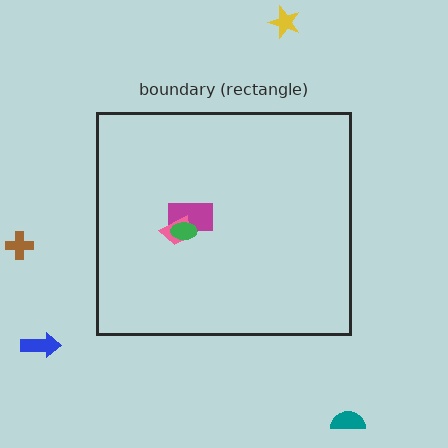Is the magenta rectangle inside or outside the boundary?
Inside.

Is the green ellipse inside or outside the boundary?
Inside.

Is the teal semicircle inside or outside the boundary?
Outside.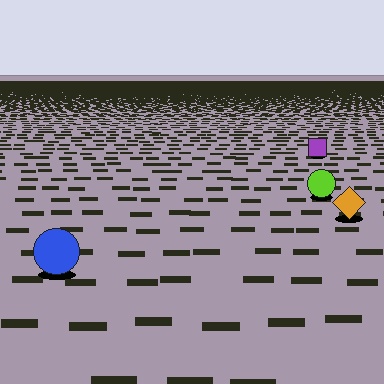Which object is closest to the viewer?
The blue circle is closest. The texture marks near it are larger and more spread out.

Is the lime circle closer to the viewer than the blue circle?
No. The blue circle is closer — you can tell from the texture gradient: the ground texture is coarser near it.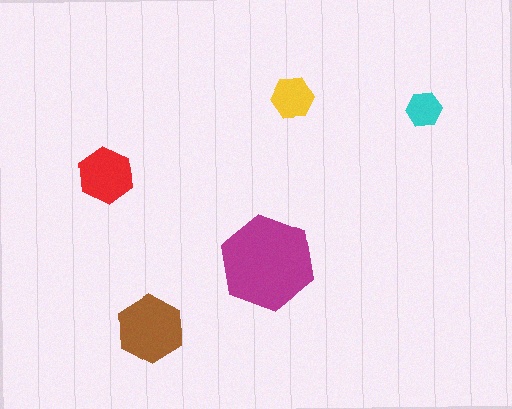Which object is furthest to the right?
The cyan hexagon is rightmost.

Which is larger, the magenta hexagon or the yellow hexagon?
The magenta one.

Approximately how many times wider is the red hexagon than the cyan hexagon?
About 1.5 times wider.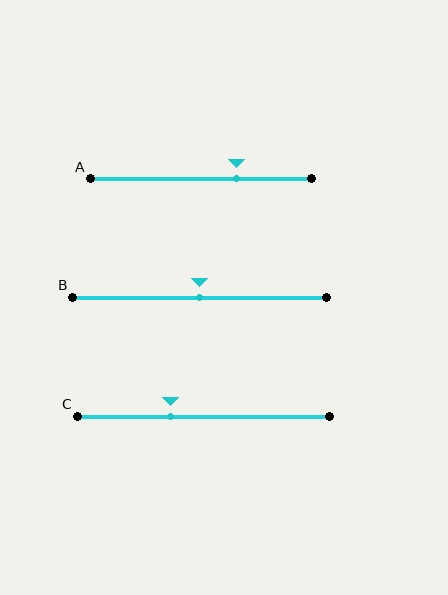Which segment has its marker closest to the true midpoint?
Segment B has its marker closest to the true midpoint.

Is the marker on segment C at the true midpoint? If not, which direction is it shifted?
No, the marker on segment C is shifted to the left by about 13% of the segment length.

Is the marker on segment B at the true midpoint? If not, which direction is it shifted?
Yes, the marker on segment B is at the true midpoint.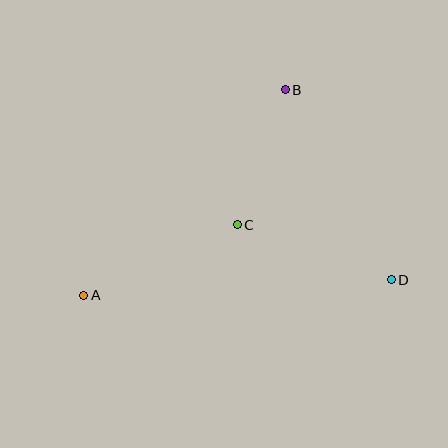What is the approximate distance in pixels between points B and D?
The distance between B and D is approximately 218 pixels.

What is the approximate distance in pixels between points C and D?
The distance between C and D is approximately 163 pixels.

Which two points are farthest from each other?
Points A and D are farthest from each other.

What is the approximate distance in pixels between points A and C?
The distance between A and C is approximately 169 pixels.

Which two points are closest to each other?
Points B and C are closest to each other.